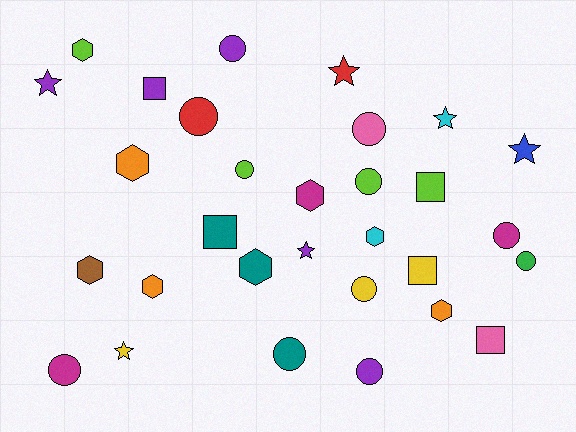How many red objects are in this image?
There are 2 red objects.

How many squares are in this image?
There are 5 squares.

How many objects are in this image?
There are 30 objects.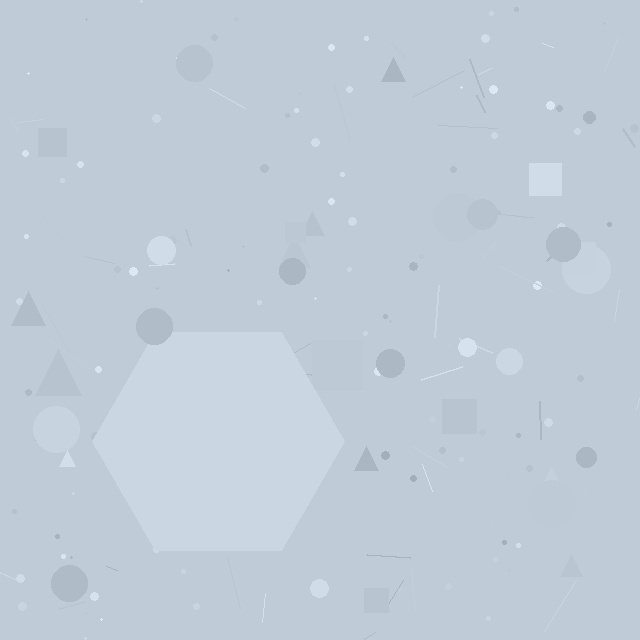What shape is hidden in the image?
A hexagon is hidden in the image.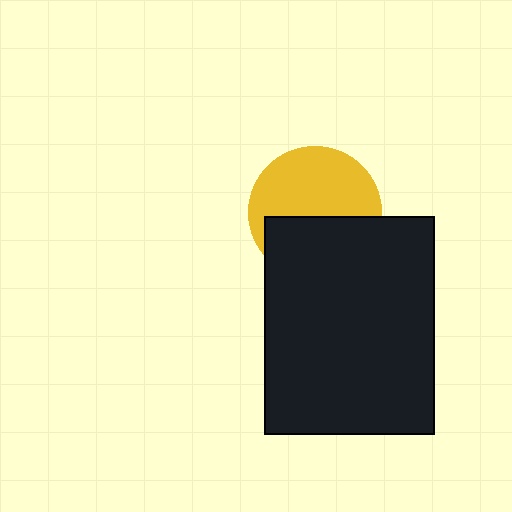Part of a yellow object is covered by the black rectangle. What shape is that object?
It is a circle.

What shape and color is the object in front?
The object in front is a black rectangle.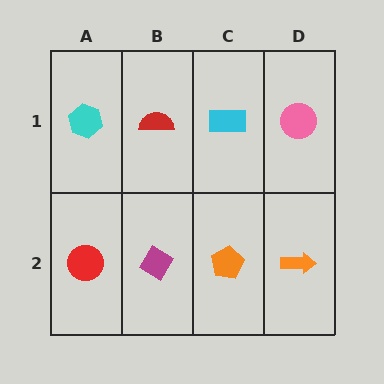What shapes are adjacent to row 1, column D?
An orange arrow (row 2, column D), a cyan rectangle (row 1, column C).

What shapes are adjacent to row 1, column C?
An orange pentagon (row 2, column C), a red semicircle (row 1, column B), a pink circle (row 1, column D).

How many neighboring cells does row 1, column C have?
3.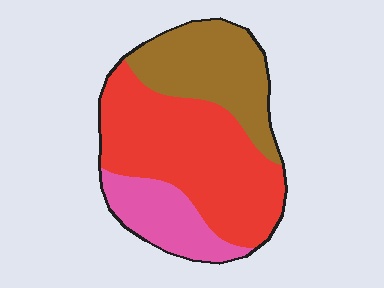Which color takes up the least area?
Pink, at roughly 20%.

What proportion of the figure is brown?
Brown covers 30% of the figure.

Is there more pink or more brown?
Brown.